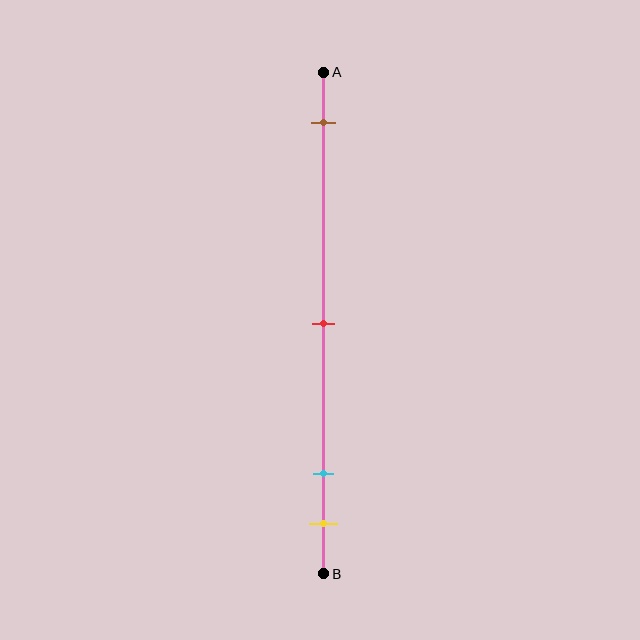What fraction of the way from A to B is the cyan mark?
The cyan mark is approximately 80% (0.8) of the way from A to B.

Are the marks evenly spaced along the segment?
No, the marks are not evenly spaced.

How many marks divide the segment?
There are 4 marks dividing the segment.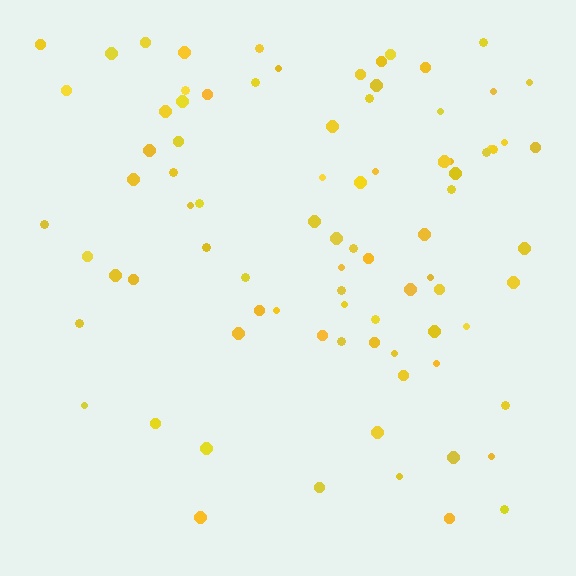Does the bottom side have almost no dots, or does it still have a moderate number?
Still a moderate number, just noticeably fewer than the top.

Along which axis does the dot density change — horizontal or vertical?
Vertical.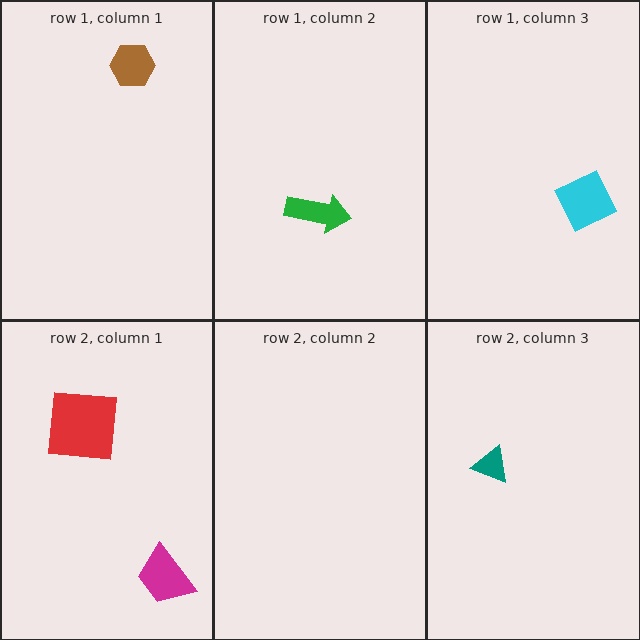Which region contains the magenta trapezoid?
The row 2, column 1 region.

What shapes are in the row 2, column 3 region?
The teal triangle.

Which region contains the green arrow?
The row 1, column 2 region.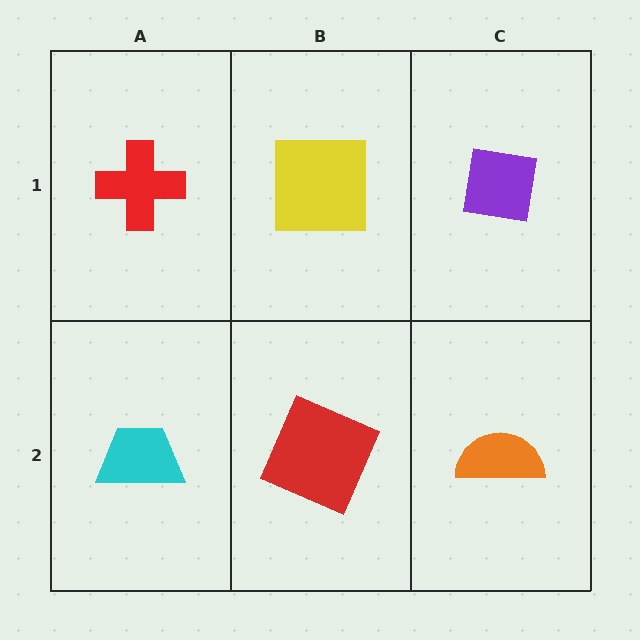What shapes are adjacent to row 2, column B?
A yellow square (row 1, column B), a cyan trapezoid (row 2, column A), an orange semicircle (row 2, column C).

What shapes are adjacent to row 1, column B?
A red square (row 2, column B), a red cross (row 1, column A), a purple square (row 1, column C).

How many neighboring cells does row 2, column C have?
2.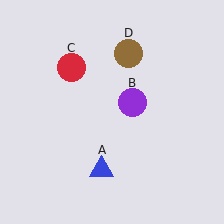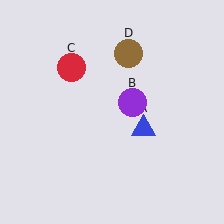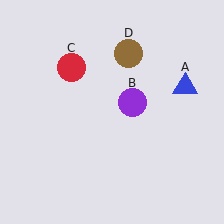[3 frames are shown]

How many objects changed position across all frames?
1 object changed position: blue triangle (object A).